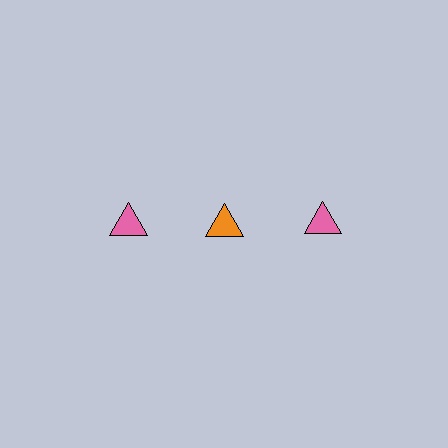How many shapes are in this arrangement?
There are 3 shapes arranged in a grid pattern.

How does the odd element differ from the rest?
It has a different color: orange instead of pink.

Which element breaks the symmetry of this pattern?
The orange triangle in the top row, second from left column breaks the symmetry. All other shapes are pink triangles.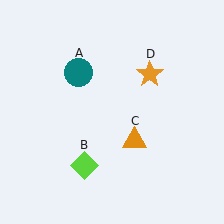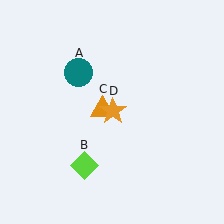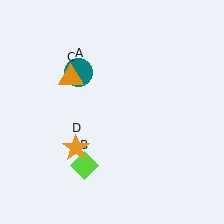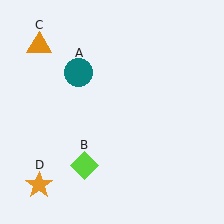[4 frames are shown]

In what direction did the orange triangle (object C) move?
The orange triangle (object C) moved up and to the left.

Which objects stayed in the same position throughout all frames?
Teal circle (object A) and lime diamond (object B) remained stationary.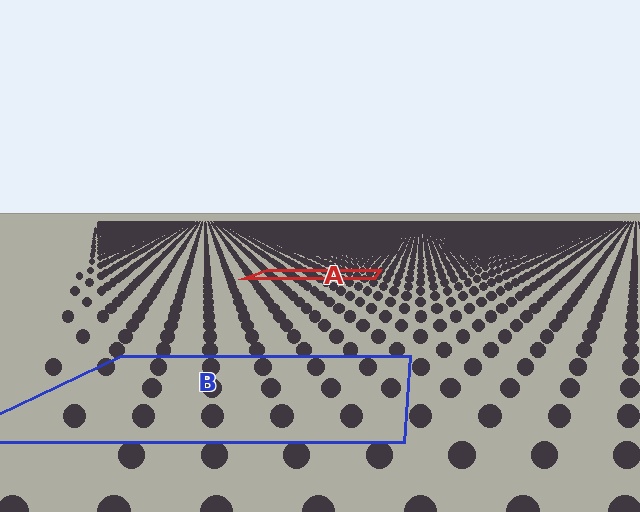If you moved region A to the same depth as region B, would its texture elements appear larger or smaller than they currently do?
They would appear larger. At a closer depth, the same texture elements are projected at a bigger on-screen size.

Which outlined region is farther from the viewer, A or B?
Region A is farther from the viewer — the texture elements inside it appear smaller and more densely packed.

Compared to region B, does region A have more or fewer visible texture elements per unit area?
Region A has more texture elements per unit area — they are packed more densely because it is farther away.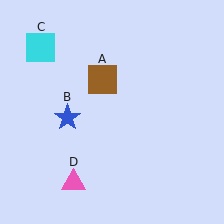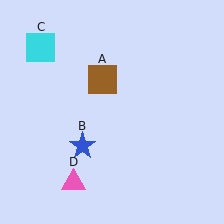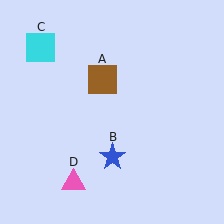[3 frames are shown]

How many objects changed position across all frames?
1 object changed position: blue star (object B).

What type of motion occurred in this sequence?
The blue star (object B) rotated counterclockwise around the center of the scene.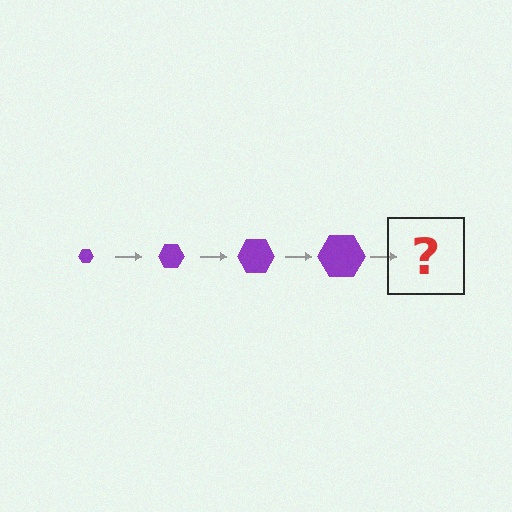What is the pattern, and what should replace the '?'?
The pattern is that the hexagon gets progressively larger each step. The '?' should be a purple hexagon, larger than the previous one.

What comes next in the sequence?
The next element should be a purple hexagon, larger than the previous one.